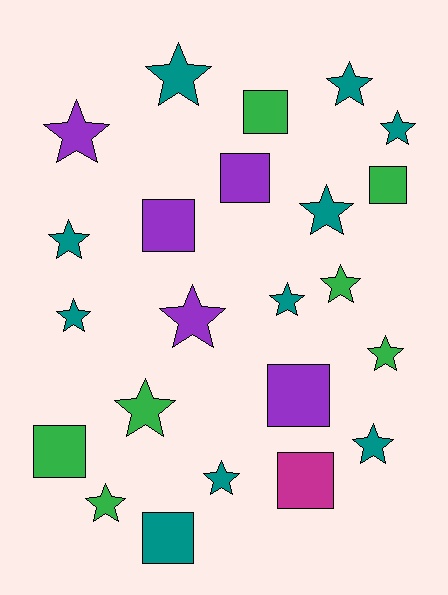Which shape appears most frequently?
Star, with 15 objects.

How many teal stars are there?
There are 9 teal stars.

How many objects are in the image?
There are 23 objects.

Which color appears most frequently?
Teal, with 10 objects.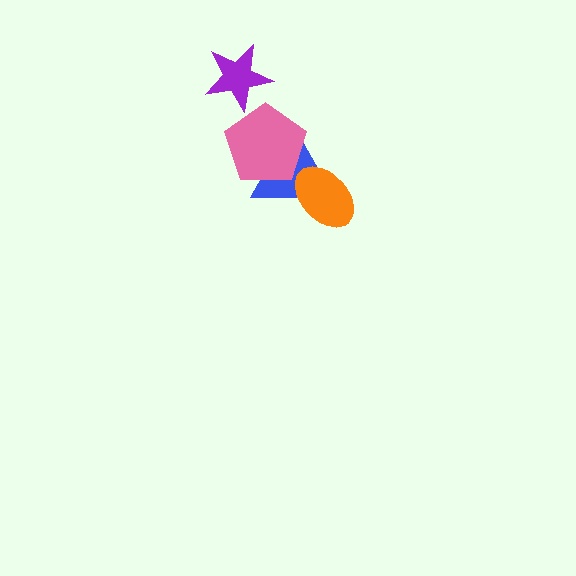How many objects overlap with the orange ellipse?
1 object overlaps with the orange ellipse.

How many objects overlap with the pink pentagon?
1 object overlaps with the pink pentagon.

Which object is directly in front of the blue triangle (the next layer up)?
The pink pentagon is directly in front of the blue triangle.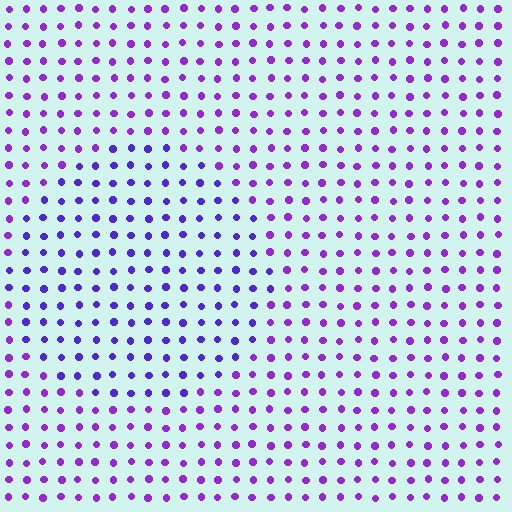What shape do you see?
I see a circle.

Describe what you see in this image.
The image is filled with small purple elements in a uniform arrangement. A circle-shaped region is visible where the elements are tinted to a slightly different hue, forming a subtle color boundary.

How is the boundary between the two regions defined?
The boundary is defined purely by a slight shift in hue (about 25 degrees). Spacing, size, and orientation are identical on both sides.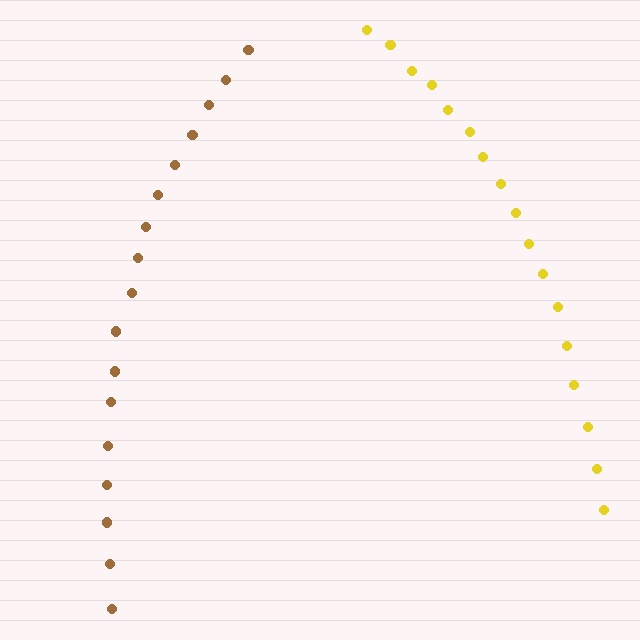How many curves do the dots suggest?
There are 2 distinct paths.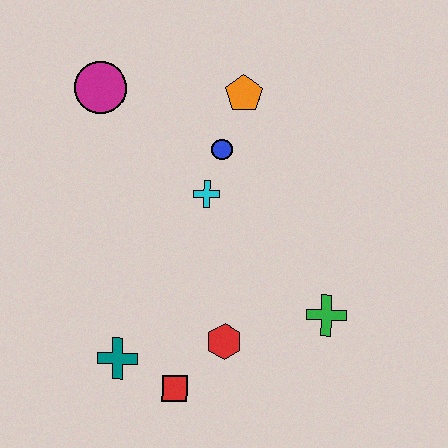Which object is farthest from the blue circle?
The red square is farthest from the blue circle.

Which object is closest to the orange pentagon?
The blue circle is closest to the orange pentagon.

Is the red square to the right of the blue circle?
No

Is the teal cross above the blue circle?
No